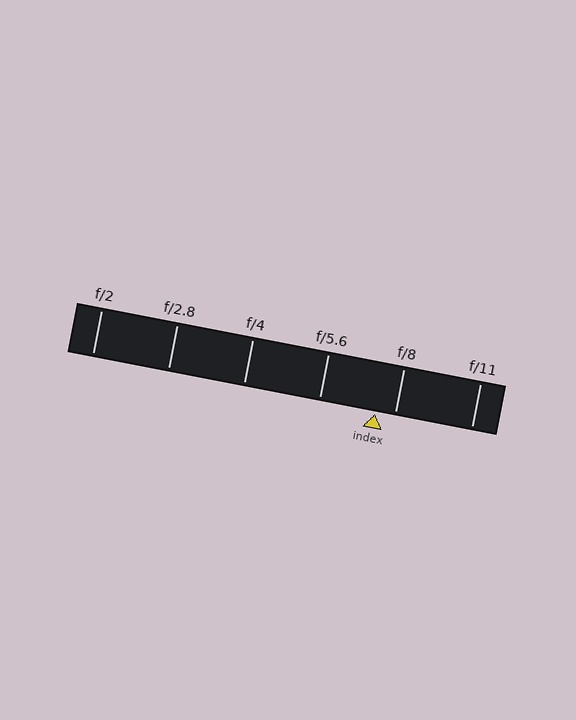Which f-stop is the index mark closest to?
The index mark is closest to f/8.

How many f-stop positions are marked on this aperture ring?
There are 6 f-stop positions marked.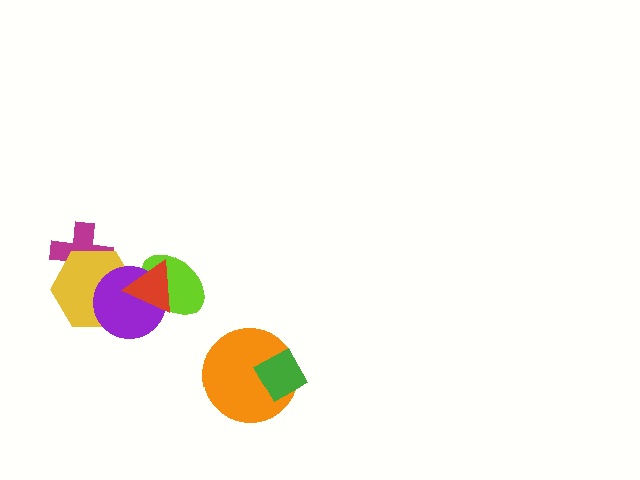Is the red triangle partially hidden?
No, no other shape covers it.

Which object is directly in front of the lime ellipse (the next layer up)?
The purple circle is directly in front of the lime ellipse.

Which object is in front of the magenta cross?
The yellow hexagon is in front of the magenta cross.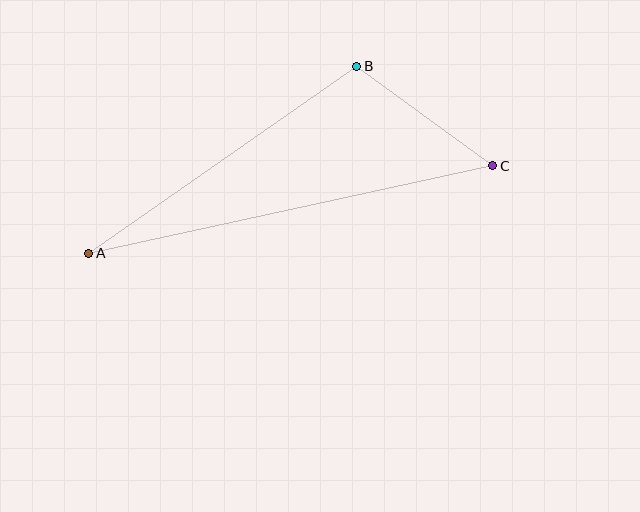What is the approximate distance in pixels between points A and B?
The distance between A and B is approximately 327 pixels.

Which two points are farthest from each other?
Points A and C are farthest from each other.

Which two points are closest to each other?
Points B and C are closest to each other.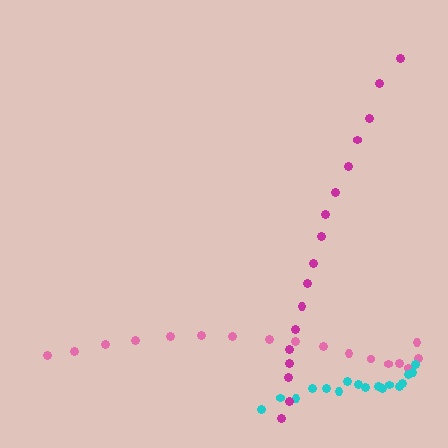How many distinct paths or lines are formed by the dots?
There are 3 distinct paths.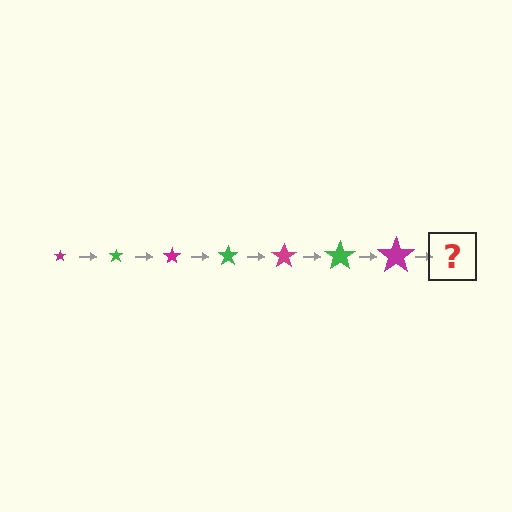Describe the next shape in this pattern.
It should be a green star, larger than the previous one.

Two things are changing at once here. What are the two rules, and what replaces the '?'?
The two rules are that the star grows larger each step and the color cycles through magenta and green. The '?' should be a green star, larger than the previous one.